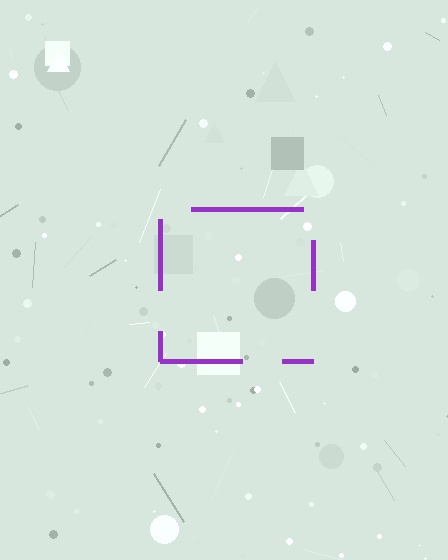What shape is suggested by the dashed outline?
The dashed outline suggests a square.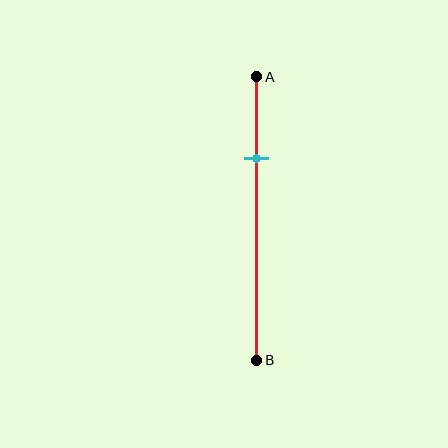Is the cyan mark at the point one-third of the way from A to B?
No, the mark is at about 30% from A, not at the 33% one-third point.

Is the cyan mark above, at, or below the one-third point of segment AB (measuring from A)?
The cyan mark is above the one-third point of segment AB.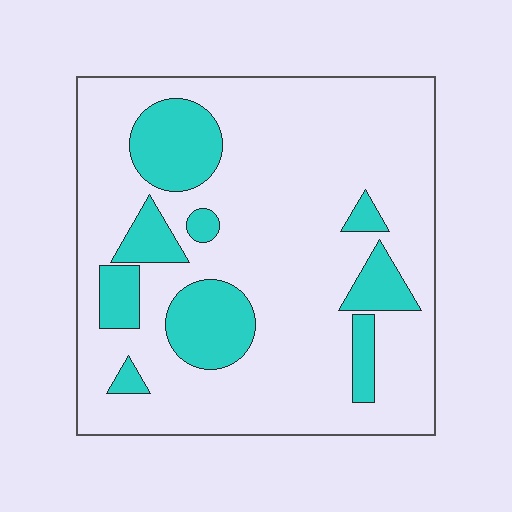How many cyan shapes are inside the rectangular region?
9.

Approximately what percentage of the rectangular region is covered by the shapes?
Approximately 20%.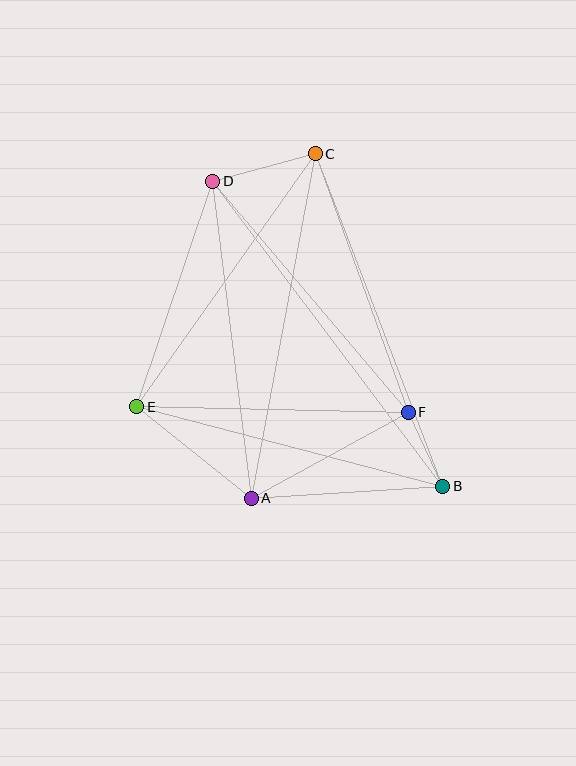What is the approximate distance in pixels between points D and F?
The distance between D and F is approximately 303 pixels.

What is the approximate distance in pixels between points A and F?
The distance between A and F is approximately 179 pixels.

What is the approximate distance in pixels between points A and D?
The distance between A and D is approximately 320 pixels.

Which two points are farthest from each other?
Points B and D are farthest from each other.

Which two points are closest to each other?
Points B and F are closest to each other.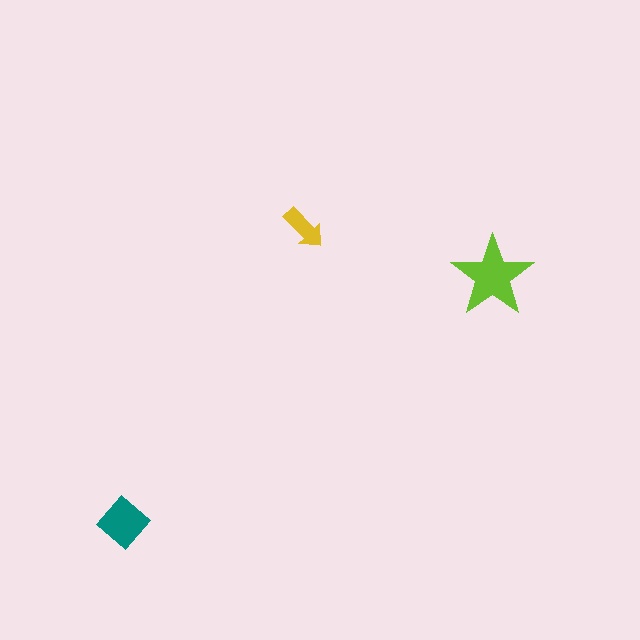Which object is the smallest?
The yellow arrow.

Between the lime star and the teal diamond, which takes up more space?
The lime star.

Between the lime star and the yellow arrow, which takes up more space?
The lime star.